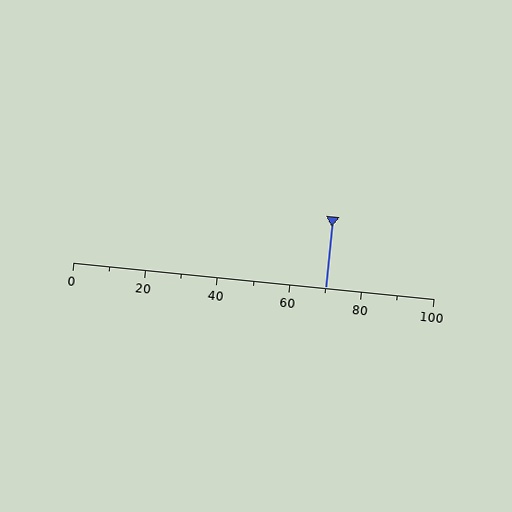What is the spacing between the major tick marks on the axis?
The major ticks are spaced 20 apart.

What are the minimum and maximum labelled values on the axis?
The axis runs from 0 to 100.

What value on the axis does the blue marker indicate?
The marker indicates approximately 70.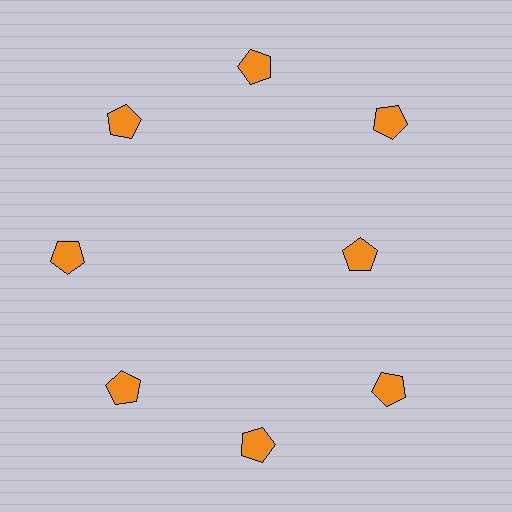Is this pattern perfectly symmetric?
No. The 8 orange pentagons are arranged in a ring, but one element near the 3 o'clock position is pulled inward toward the center, breaking the 8-fold rotational symmetry.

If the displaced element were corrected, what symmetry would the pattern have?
It would have 8-fold rotational symmetry — the pattern would map onto itself every 45 degrees.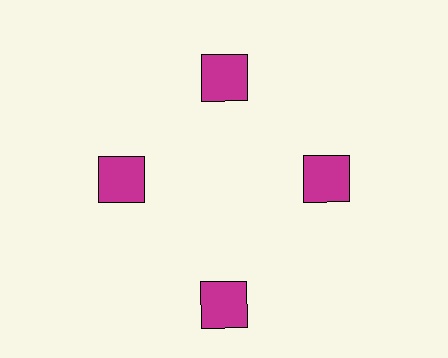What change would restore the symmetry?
The symmetry would be restored by moving it inward, back onto the ring so that all 4 squares sit at equal angles and equal distance from the center.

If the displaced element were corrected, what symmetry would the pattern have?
It would have 4-fold rotational symmetry — the pattern would map onto itself every 90 degrees.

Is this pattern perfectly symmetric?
No. The 4 magenta squares are arranged in a ring, but one element near the 6 o'clock position is pushed outward from the center, breaking the 4-fold rotational symmetry.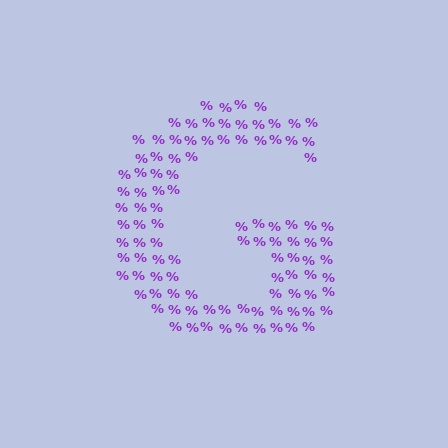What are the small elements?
The small elements are percent signs.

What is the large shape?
The large shape is the letter G.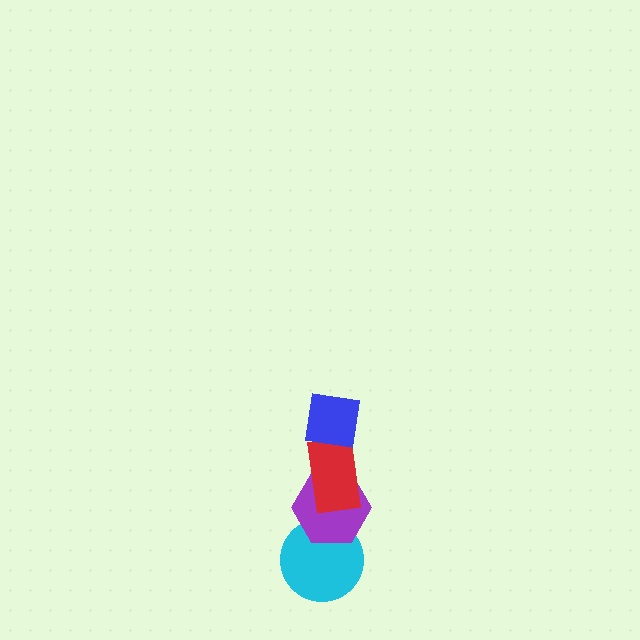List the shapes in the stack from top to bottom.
From top to bottom: the blue square, the red rectangle, the purple hexagon, the cyan circle.